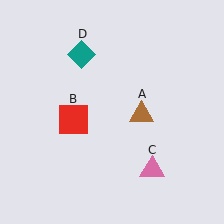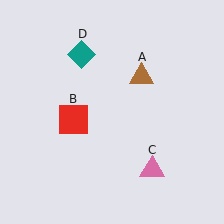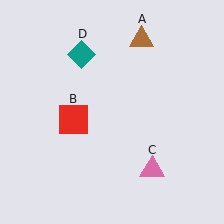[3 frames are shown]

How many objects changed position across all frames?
1 object changed position: brown triangle (object A).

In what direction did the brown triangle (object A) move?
The brown triangle (object A) moved up.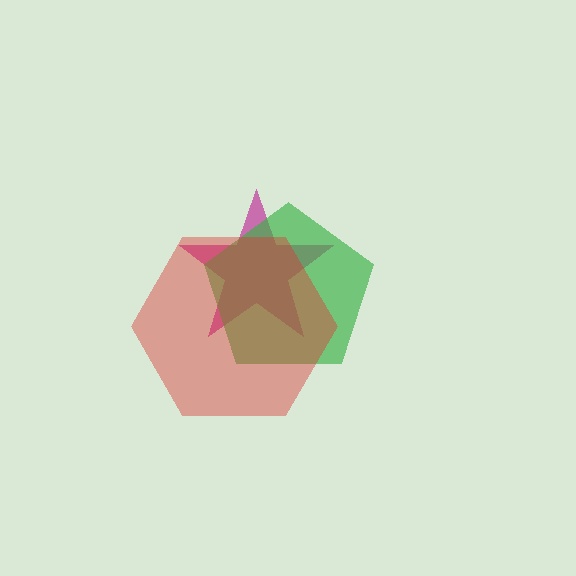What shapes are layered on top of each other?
The layered shapes are: a magenta star, a green pentagon, a red hexagon.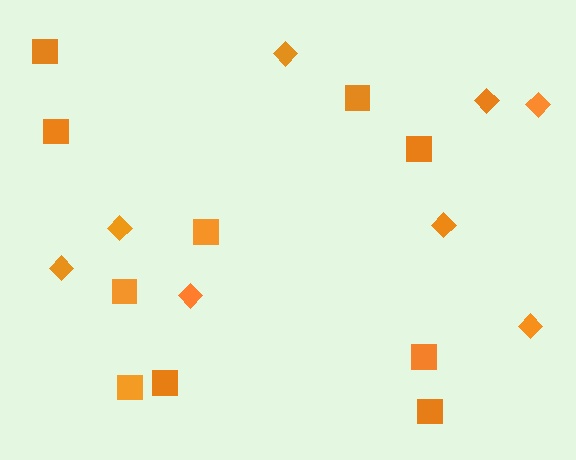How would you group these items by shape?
There are 2 groups: one group of diamonds (8) and one group of squares (10).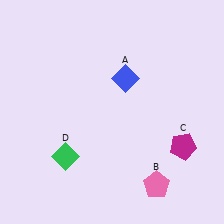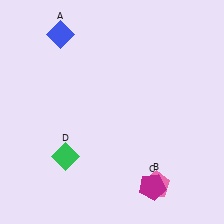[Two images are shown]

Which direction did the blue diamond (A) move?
The blue diamond (A) moved left.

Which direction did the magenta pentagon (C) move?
The magenta pentagon (C) moved down.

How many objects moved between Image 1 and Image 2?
2 objects moved between the two images.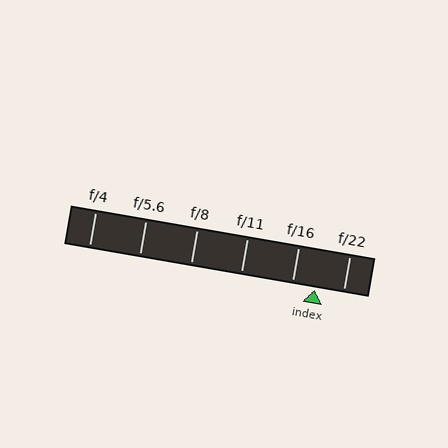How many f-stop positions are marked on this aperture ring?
There are 6 f-stop positions marked.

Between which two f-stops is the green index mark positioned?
The index mark is between f/16 and f/22.